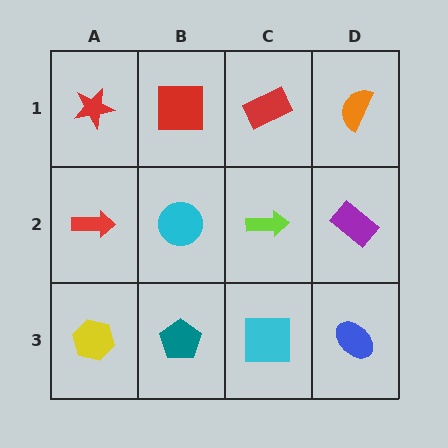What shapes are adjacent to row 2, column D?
An orange semicircle (row 1, column D), a blue ellipse (row 3, column D), a lime arrow (row 2, column C).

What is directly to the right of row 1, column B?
A red rectangle.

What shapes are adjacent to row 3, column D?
A purple rectangle (row 2, column D), a cyan square (row 3, column C).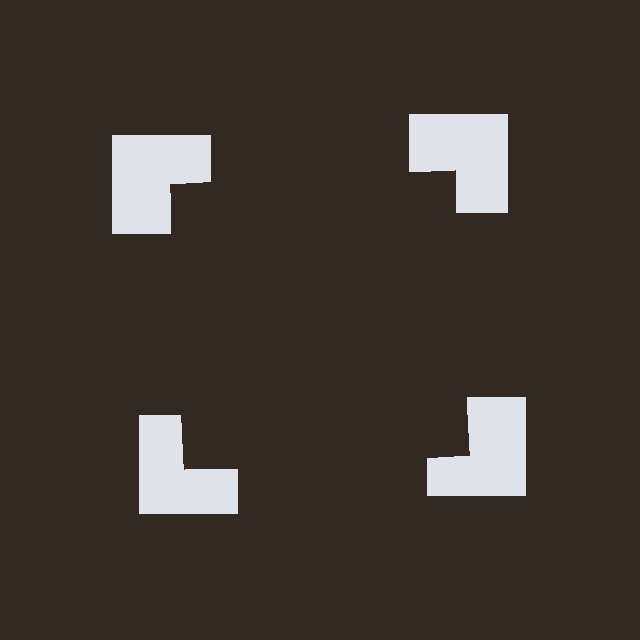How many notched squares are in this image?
There are 4 — one at each vertex of the illusory square.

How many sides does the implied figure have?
4 sides.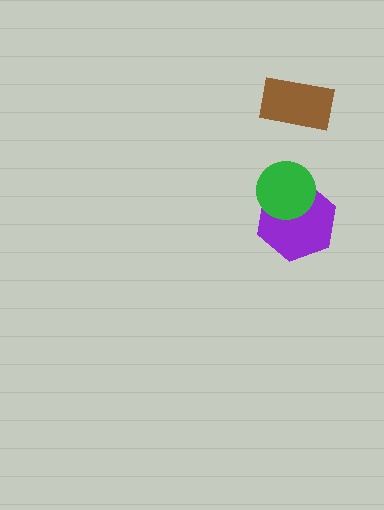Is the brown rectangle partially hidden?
No, no other shape covers it.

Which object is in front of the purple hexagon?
The green circle is in front of the purple hexagon.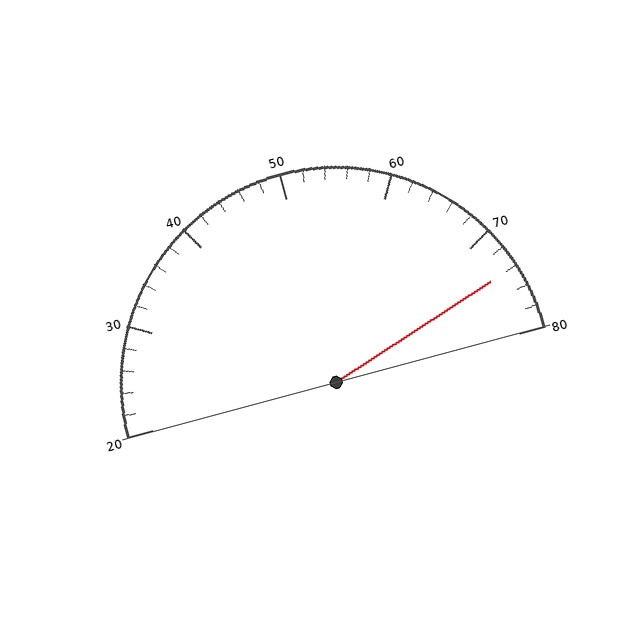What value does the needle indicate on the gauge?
The needle indicates approximately 74.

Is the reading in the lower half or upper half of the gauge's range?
The reading is in the upper half of the range (20 to 80).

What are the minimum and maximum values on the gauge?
The gauge ranges from 20 to 80.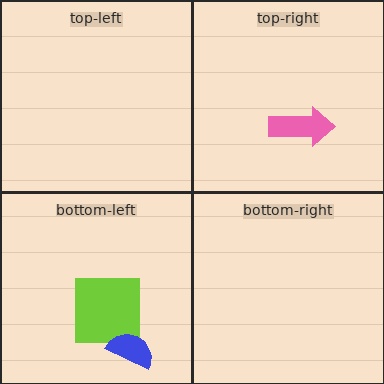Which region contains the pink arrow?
The top-right region.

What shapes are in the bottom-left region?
The lime square, the blue semicircle.